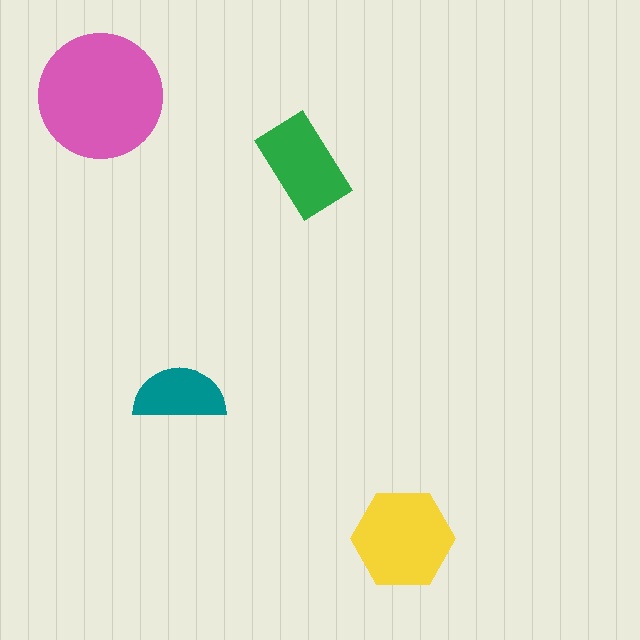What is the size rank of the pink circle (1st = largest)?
1st.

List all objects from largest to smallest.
The pink circle, the yellow hexagon, the green rectangle, the teal semicircle.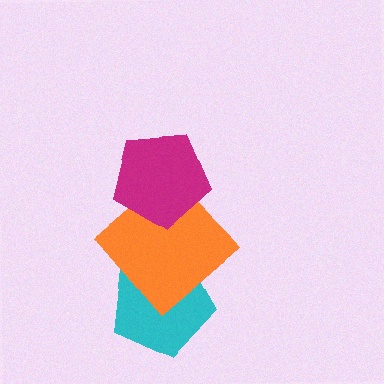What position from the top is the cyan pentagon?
The cyan pentagon is 3rd from the top.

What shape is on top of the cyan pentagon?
The orange diamond is on top of the cyan pentagon.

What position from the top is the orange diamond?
The orange diamond is 2nd from the top.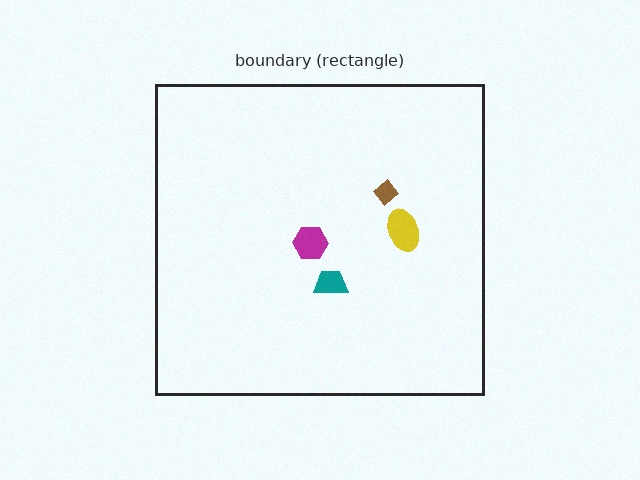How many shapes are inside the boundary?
4 inside, 0 outside.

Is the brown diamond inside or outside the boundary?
Inside.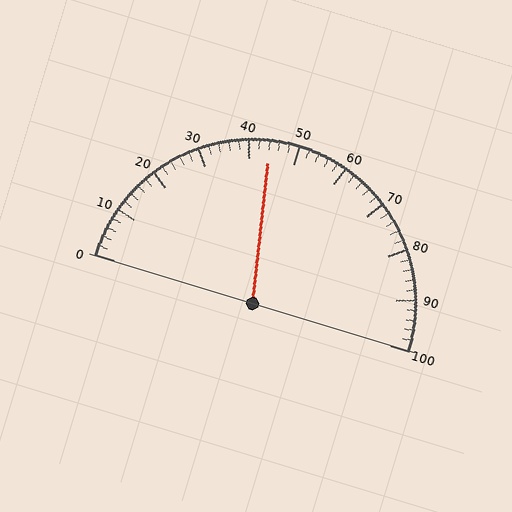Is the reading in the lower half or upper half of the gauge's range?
The reading is in the lower half of the range (0 to 100).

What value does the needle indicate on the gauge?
The needle indicates approximately 44.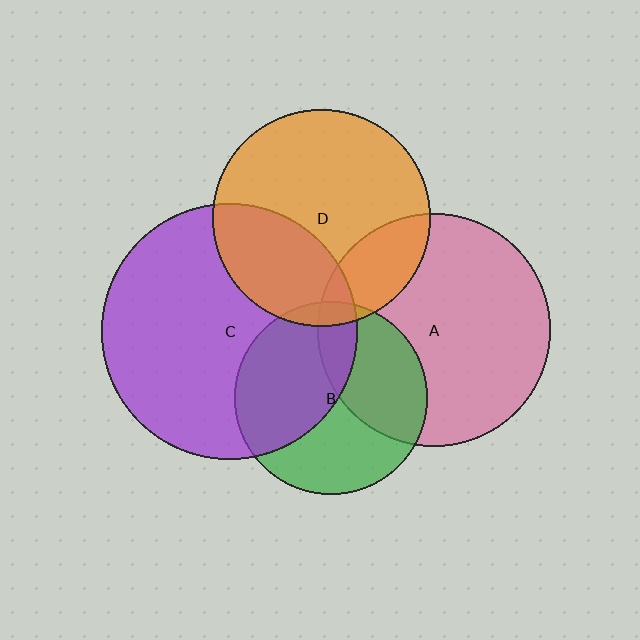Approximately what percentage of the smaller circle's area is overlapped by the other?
Approximately 10%.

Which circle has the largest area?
Circle C (purple).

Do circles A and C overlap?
Yes.